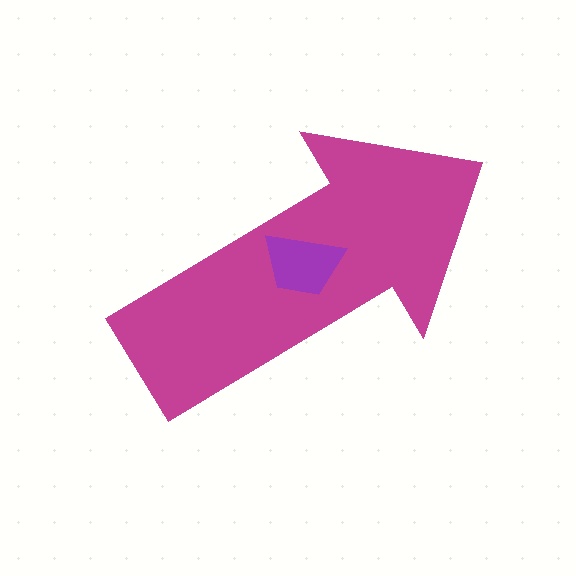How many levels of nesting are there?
2.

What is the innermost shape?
The purple trapezoid.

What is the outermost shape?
The magenta arrow.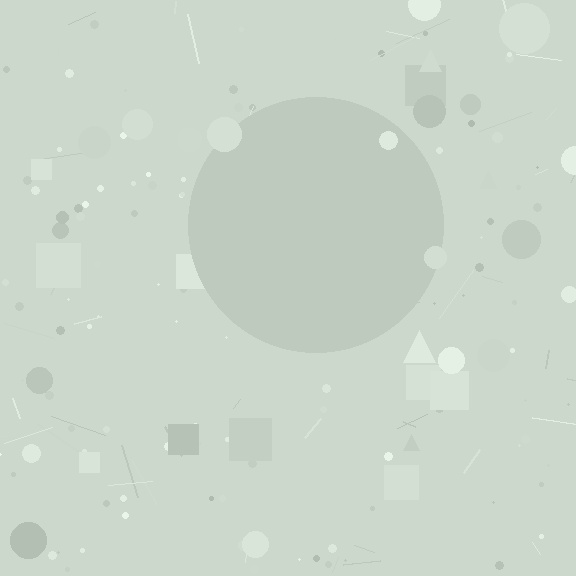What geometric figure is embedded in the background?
A circle is embedded in the background.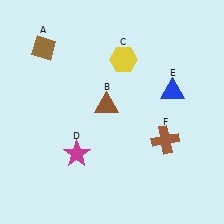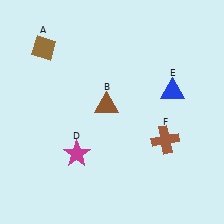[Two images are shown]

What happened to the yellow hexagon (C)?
The yellow hexagon (C) was removed in Image 2. It was in the top-right area of Image 1.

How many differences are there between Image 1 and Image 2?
There is 1 difference between the two images.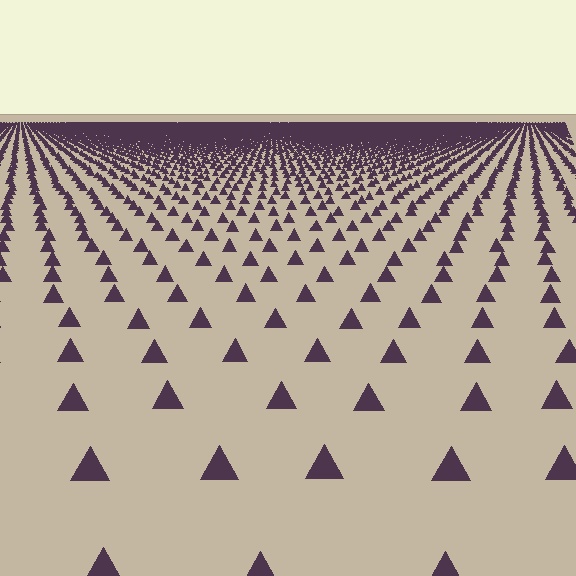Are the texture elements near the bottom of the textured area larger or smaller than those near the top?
Larger. Near the bottom, elements are closer to the viewer and appear at a bigger on-screen size.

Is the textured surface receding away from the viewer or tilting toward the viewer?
The surface is receding away from the viewer. Texture elements get smaller and denser toward the top.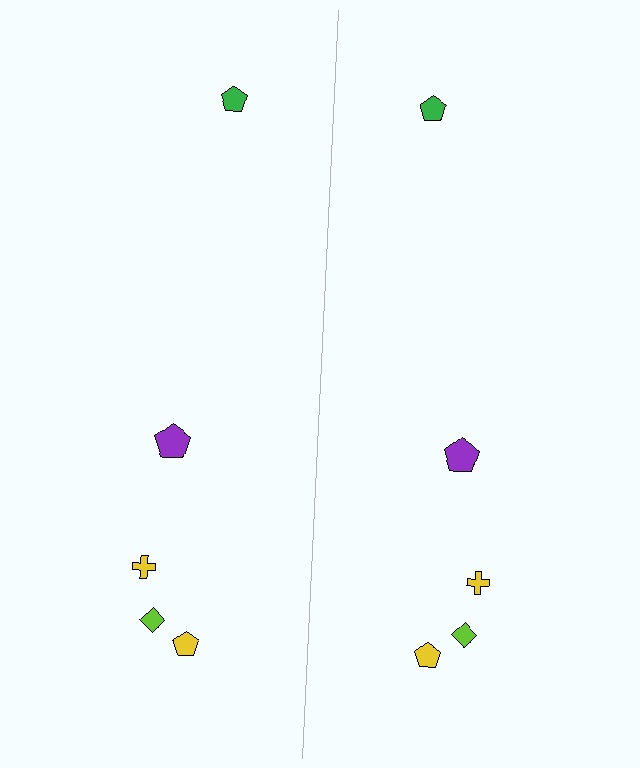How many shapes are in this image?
There are 10 shapes in this image.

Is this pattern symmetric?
Yes, this pattern has bilateral (reflection) symmetry.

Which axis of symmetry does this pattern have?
The pattern has a vertical axis of symmetry running through the center of the image.